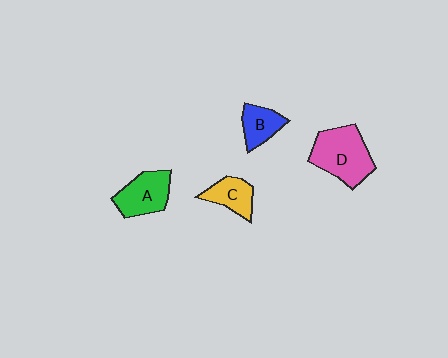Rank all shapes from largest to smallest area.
From largest to smallest: D (pink), A (green), C (yellow), B (blue).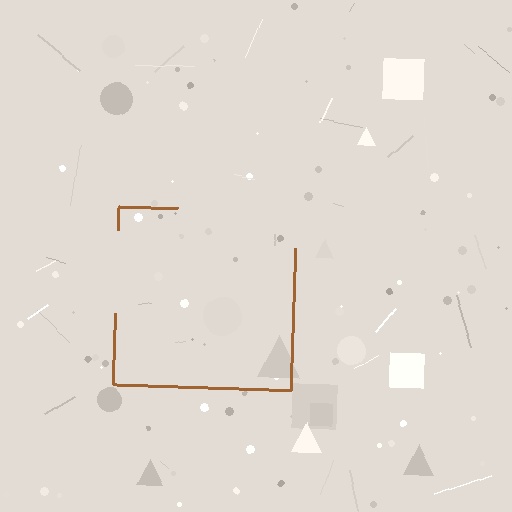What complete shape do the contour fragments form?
The contour fragments form a square.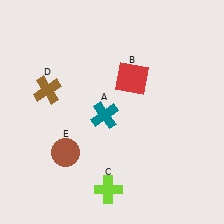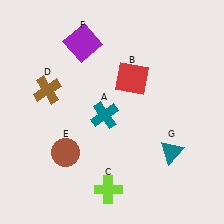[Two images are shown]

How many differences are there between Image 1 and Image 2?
There are 2 differences between the two images.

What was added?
A purple square (F), a teal triangle (G) were added in Image 2.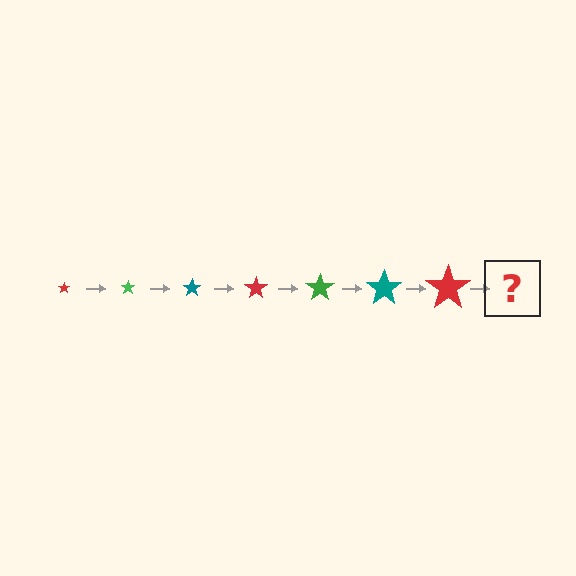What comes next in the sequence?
The next element should be a green star, larger than the previous one.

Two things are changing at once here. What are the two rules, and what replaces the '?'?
The two rules are that the star grows larger each step and the color cycles through red, green, and teal. The '?' should be a green star, larger than the previous one.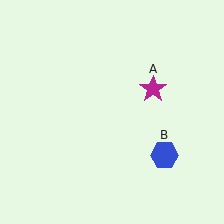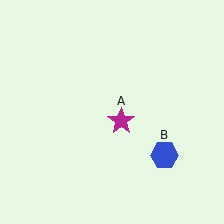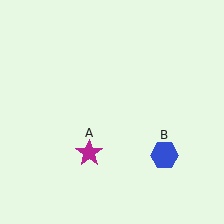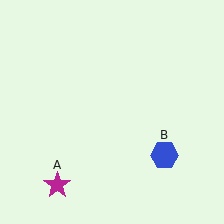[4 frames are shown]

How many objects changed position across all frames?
1 object changed position: magenta star (object A).